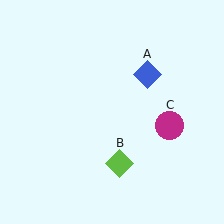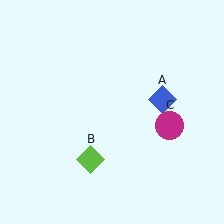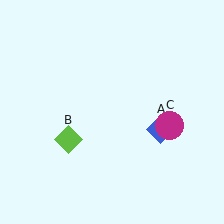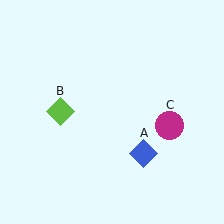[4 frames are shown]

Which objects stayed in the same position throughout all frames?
Magenta circle (object C) remained stationary.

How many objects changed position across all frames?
2 objects changed position: blue diamond (object A), lime diamond (object B).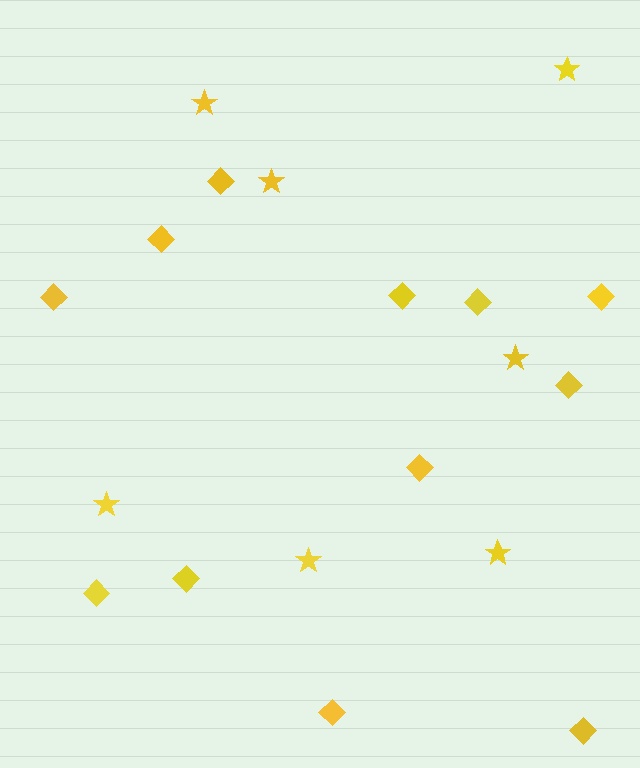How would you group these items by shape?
There are 2 groups: one group of diamonds (12) and one group of stars (7).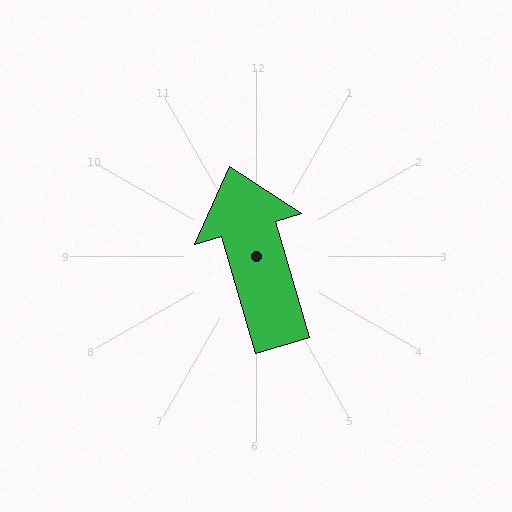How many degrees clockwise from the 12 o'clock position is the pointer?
Approximately 344 degrees.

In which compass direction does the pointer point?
North.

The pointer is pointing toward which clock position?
Roughly 11 o'clock.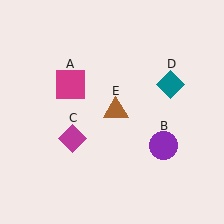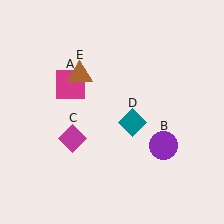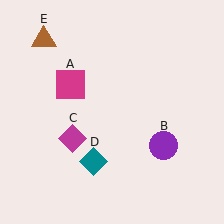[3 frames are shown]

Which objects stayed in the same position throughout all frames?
Magenta square (object A) and purple circle (object B) and magenta diamond (object C) remained stationary.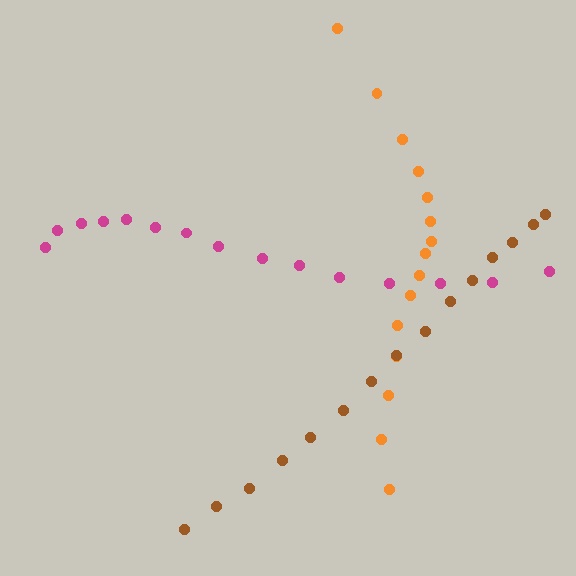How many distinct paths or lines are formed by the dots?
There are 3 distinct paths.